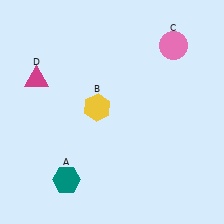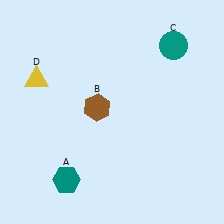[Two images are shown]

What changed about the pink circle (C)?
In Image 1, C is pink. In Image 2, it changed to teal.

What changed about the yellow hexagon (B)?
In Image 1, B is yellow. In Image 2, it changed to brown.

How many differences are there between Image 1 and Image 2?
There are 3 differences between the two images.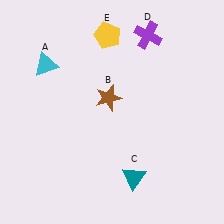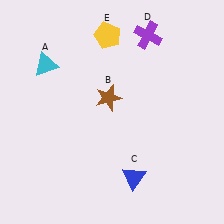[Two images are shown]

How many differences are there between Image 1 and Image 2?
There is 1 difference between the two images.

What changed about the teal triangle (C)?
In Image 1, C is teal. In Image 2, it changed to blue.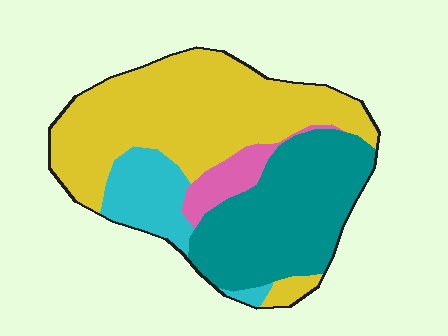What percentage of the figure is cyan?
Cyan takes up less than a quarter of the figure.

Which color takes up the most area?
Yellow, at roughly 50%.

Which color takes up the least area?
Pink, at roughly 5%.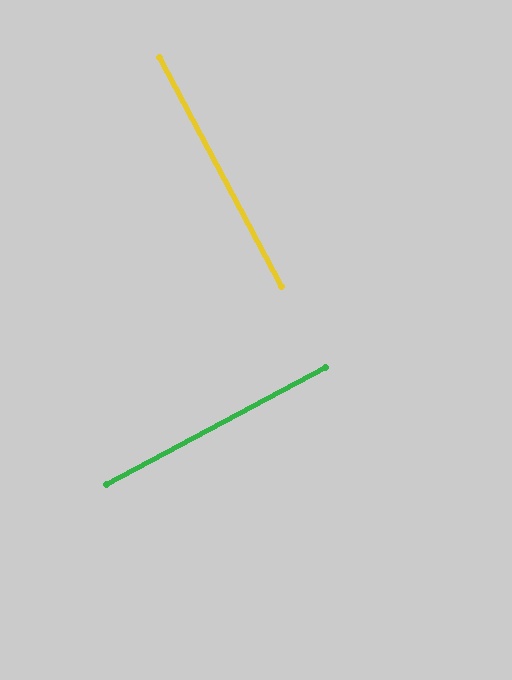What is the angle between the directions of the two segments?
Approximately 90 degrees.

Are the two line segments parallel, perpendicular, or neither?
Perpendicular — they meet at approximately 90°.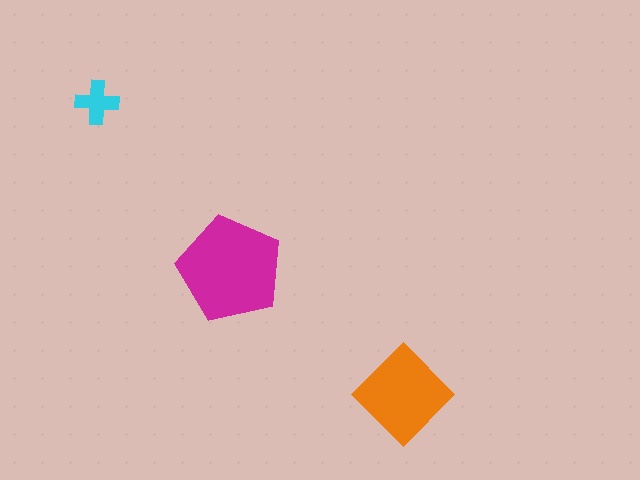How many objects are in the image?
There are 3 objects in the image.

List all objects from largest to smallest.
The magenta pentagon, the orange diamond, the cyan cross.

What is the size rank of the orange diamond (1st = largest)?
2nd.